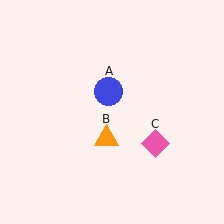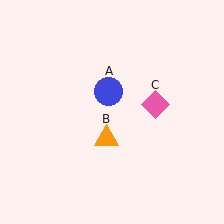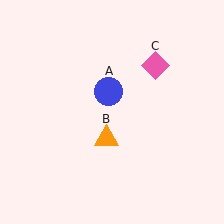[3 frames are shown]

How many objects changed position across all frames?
1 object changed position: pink diamond (object C).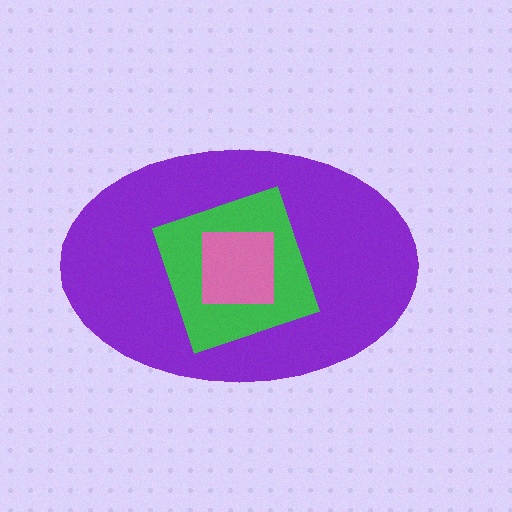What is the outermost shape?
The purple ellipse.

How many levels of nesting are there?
3.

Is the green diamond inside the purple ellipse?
Yes.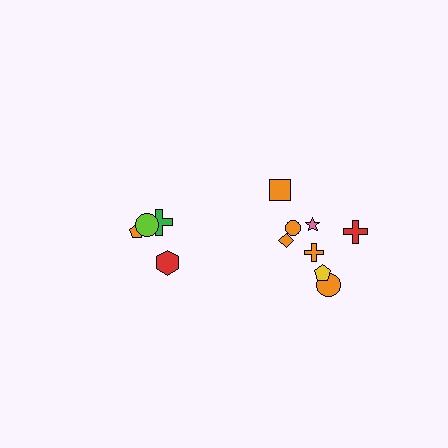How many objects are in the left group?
There are 4 objects.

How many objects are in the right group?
There are 8 objects.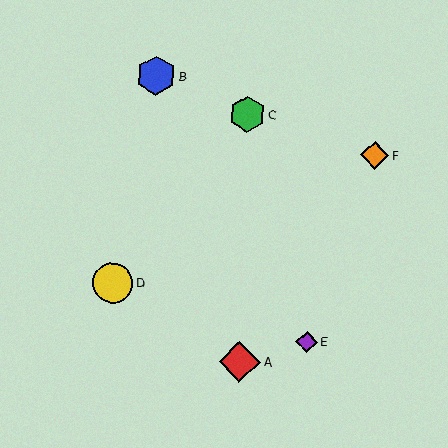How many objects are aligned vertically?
2 objects (A, C) are aligned vertically.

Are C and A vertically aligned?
Yes, both are at x≈247.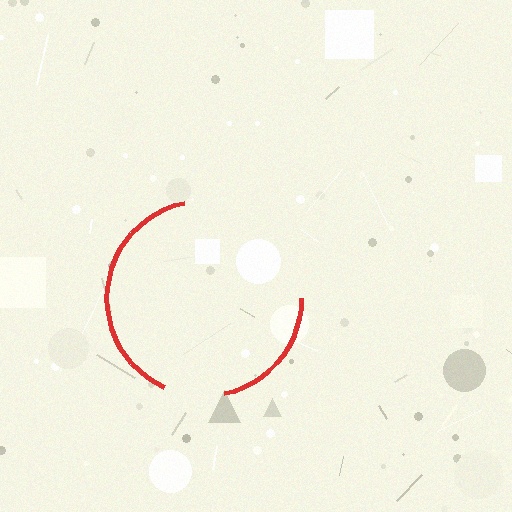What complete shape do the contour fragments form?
The contour fragments form a circle.